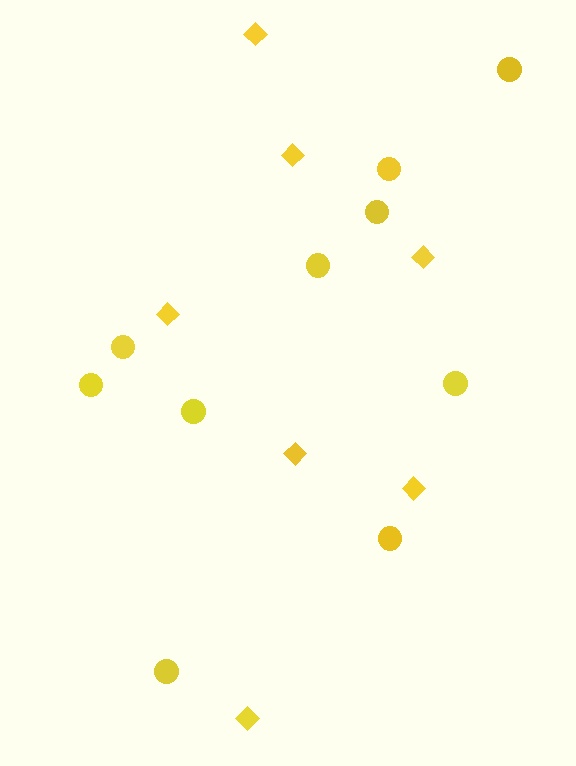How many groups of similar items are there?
There are 2 groups: one group of circles (10) and one group of diamonds (7).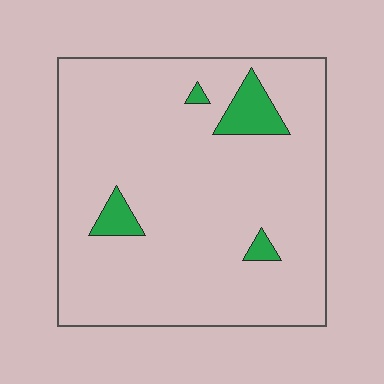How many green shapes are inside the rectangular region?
4.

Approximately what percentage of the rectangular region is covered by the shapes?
Approximately 5%.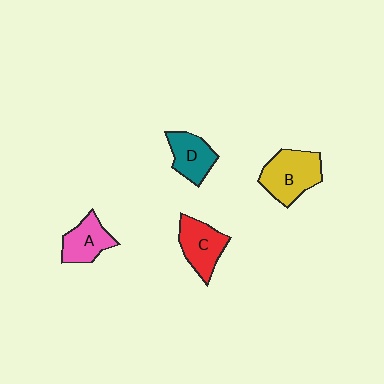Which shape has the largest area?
Shape B (yellow).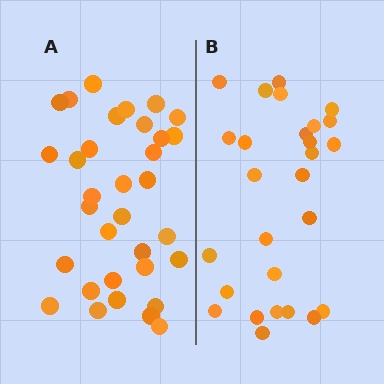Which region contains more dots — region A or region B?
Region A (the left region) has more dots.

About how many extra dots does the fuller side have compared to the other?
Region A has about 6 more dots than region B.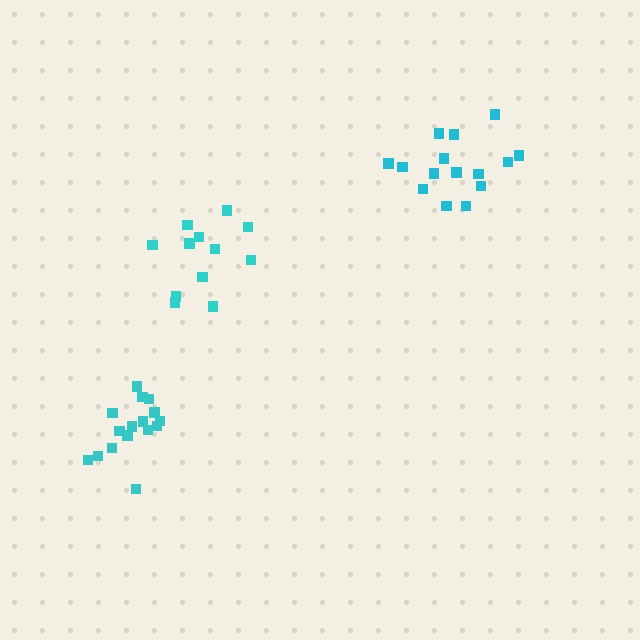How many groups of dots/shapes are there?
There are 3 groups.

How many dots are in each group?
Group 1: 12 dots, Group 2: 15 dots, Group 3: 16 dots (43 total).